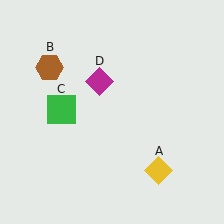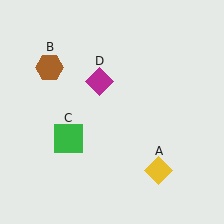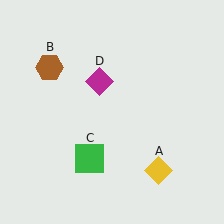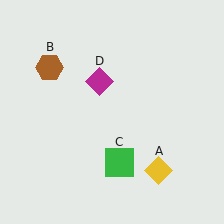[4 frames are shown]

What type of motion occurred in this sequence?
The green square (object C) rotated counterclockwise around the center of the scene.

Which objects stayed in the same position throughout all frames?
Yellow diamond (object A) and brown hexagon (object B) and magenta diamond (object D) remained stationary.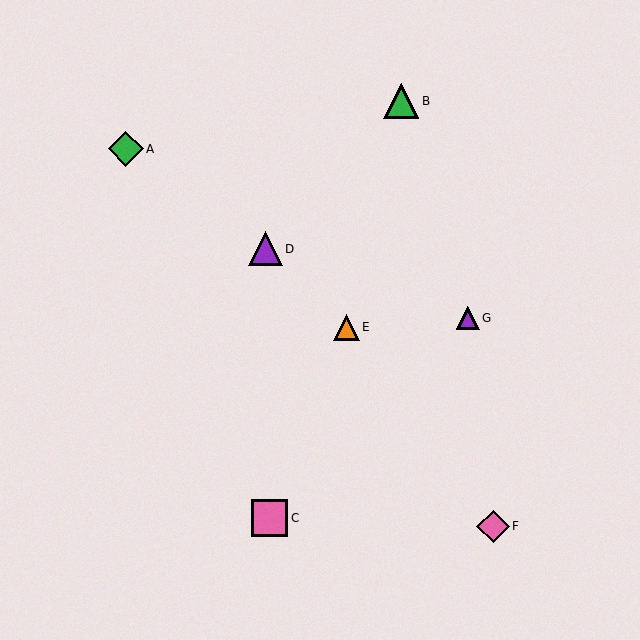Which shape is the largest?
The pink square (labeled C) is the largest.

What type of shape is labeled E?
Shape E is an orange triangle.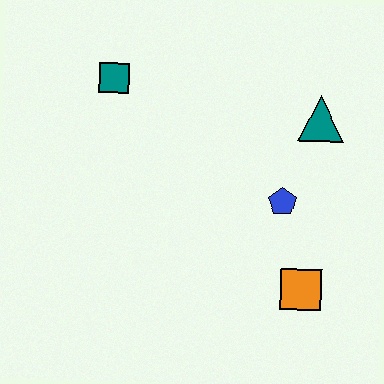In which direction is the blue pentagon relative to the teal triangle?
The blue pentagon is below the teal triangle.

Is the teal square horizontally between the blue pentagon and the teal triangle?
No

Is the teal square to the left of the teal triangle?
Yes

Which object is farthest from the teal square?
The orange square is farthest from the teal square.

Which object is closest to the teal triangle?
The blue pentagon is closest to the teal triangle.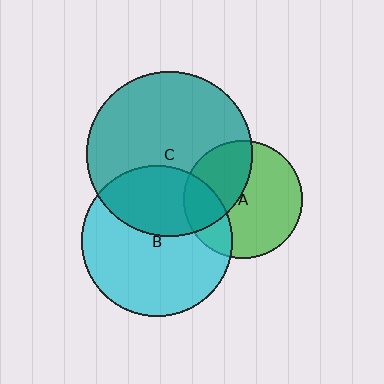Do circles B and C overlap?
Yes.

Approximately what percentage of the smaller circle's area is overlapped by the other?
Approximately 35%.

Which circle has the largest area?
Circle C (teal).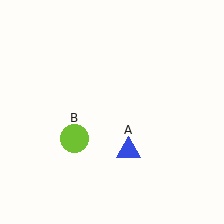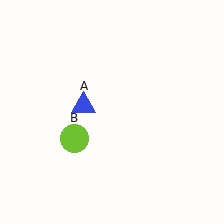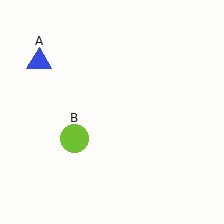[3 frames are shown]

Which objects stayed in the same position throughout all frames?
Lime circle (object B) remained stationary.